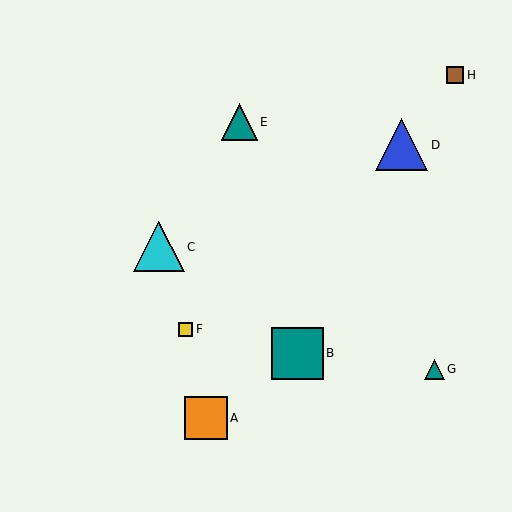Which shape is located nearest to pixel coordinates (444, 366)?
The teal triangle (labeled G) at (435, 369) is nearest to that location.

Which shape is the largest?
The blue triangle (labeled D) is the largest.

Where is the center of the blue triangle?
The center of the blue triangle is at (401, 145).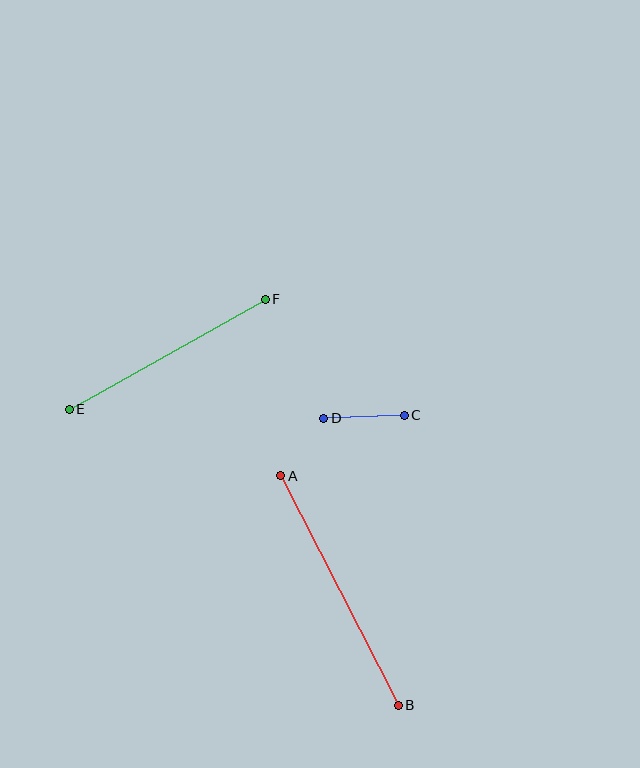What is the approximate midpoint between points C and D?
The midpoint is at approximately (364, 417) pixels.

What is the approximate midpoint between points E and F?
The midpoint is at approximately (167, 354) pixels.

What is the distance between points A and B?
The distance is approximately 258 pixels.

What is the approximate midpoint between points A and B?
The midpoint is at approximately (340, 591) pixels.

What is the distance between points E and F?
The distance is approximately 224 pixels.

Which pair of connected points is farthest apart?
Points A and B are farthest apart.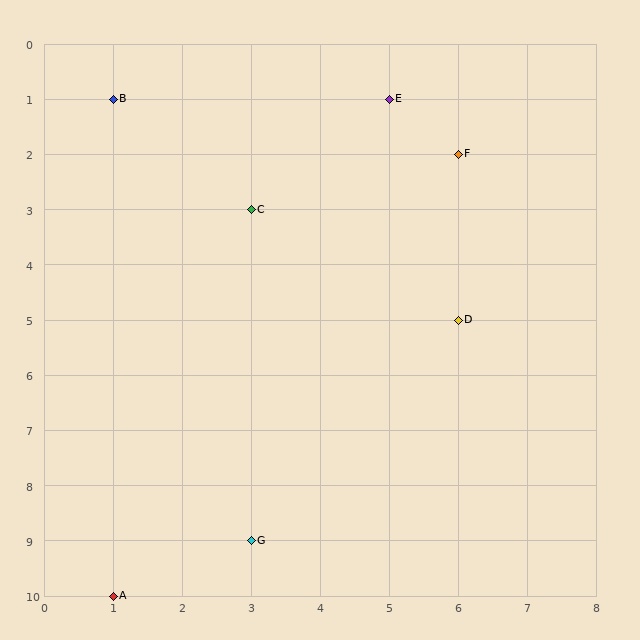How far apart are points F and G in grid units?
Points F and G are 3 columns and 7 rows apart (about 7.6 grid units diagonally).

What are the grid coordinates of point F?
Point F is at grid coordinates (6, 2).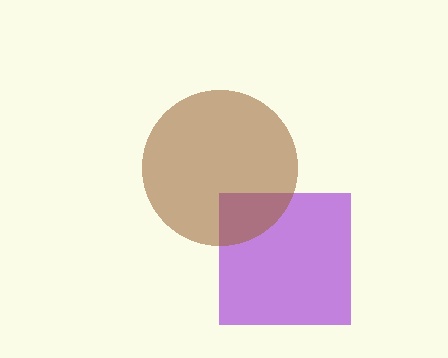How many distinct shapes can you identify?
There are 2 distinct shapes: a purple square, a brown circle.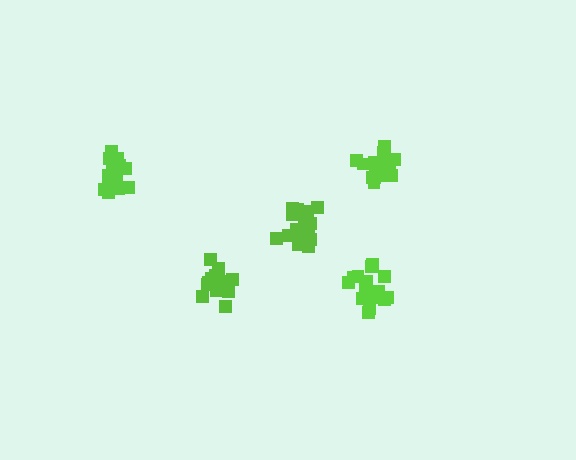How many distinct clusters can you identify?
There are 5 distinct clusters.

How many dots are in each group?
Group 1: 19 dots, Group 2: 19 dots, Group 3: 14 dots, Group 4: 17 dots, Group 5: 16 dots (85 total).